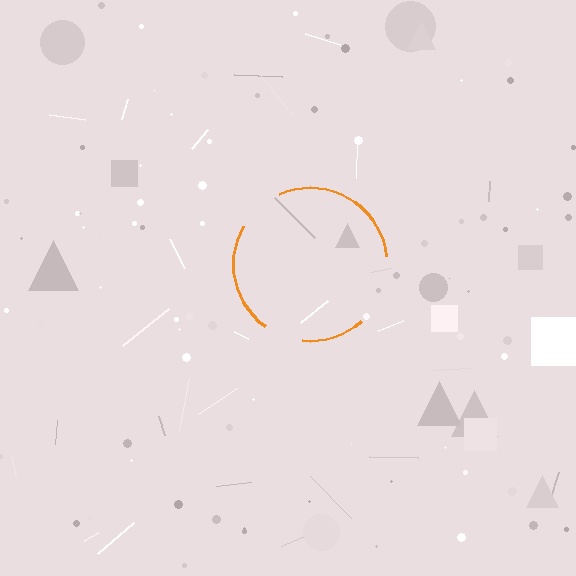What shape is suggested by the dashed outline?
The dashed outline suggests a circle.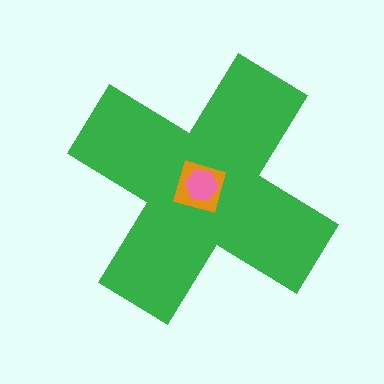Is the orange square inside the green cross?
Yes.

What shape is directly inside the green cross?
The orange square.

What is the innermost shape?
The pink hexagon.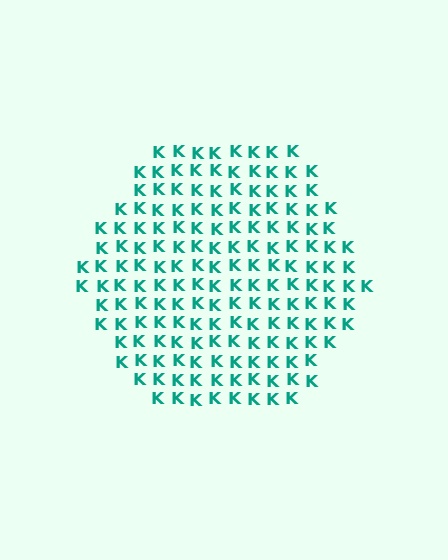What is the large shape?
The large shape is a hexagon.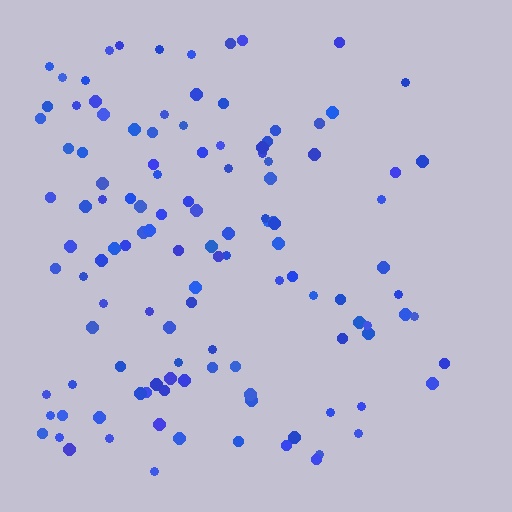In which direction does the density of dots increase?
From right to left, with the left side densest.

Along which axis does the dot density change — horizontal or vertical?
Horizontal.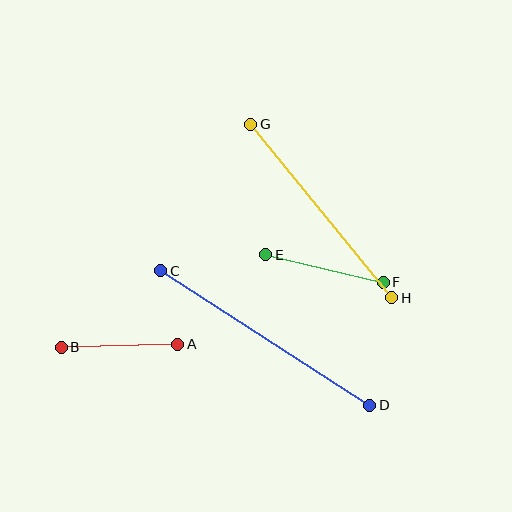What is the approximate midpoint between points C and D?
The midpoint is at approximately (265, 338) pixels.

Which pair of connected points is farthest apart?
Points C and D are farthest apart.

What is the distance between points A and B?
The distance is approximately 117 pixels.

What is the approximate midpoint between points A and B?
The midpoint is at approximately (120, 346) pixels.